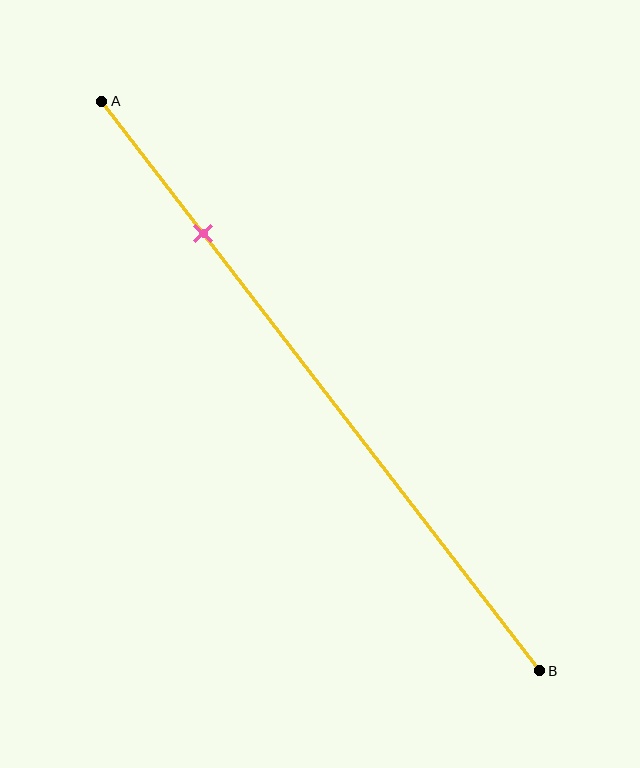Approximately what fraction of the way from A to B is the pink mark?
The pink mark is approximately 25% of the way from A to B.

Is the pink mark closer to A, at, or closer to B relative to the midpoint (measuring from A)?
The pink mark is closer to point A than the midpoint of segment AB.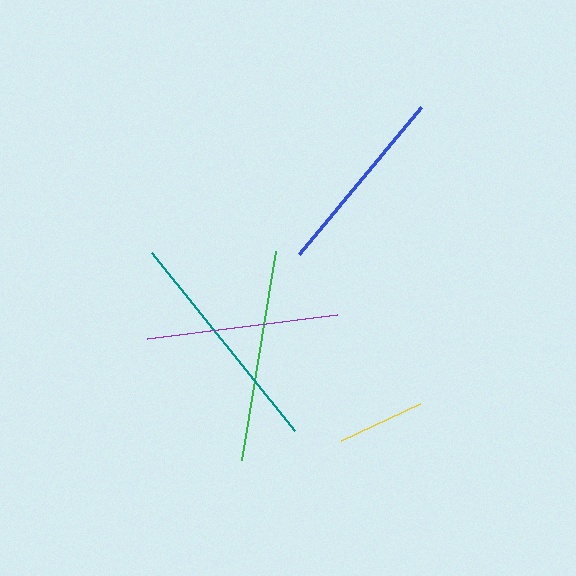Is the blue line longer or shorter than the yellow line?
The blue line is longer than the yellow line.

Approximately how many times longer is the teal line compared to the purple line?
The teal line is approximately 1.2 times the length of the purple line.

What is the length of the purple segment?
The purple segment is approximately 191 pixels long.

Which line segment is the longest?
The teal line is the longest at approximately 229 pixels.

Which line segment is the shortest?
The yellow line is the shortest at approximately 87 pixels.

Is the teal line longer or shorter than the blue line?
The teal line is longer than the blue line.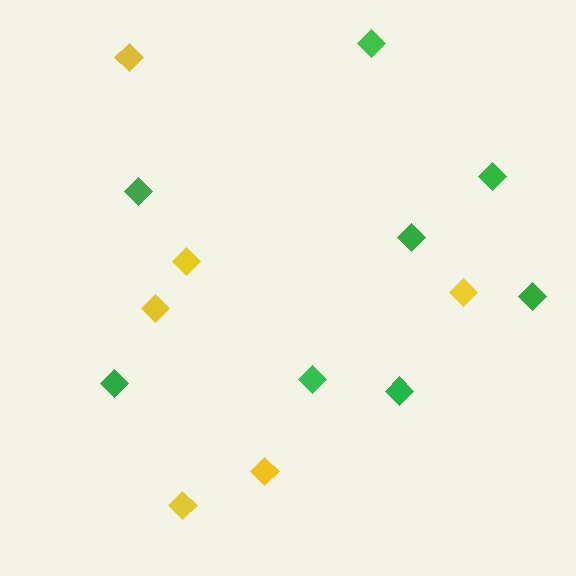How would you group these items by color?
There are 2 groups: one group of yellow diamonds (6) and one group of green diamonds (8).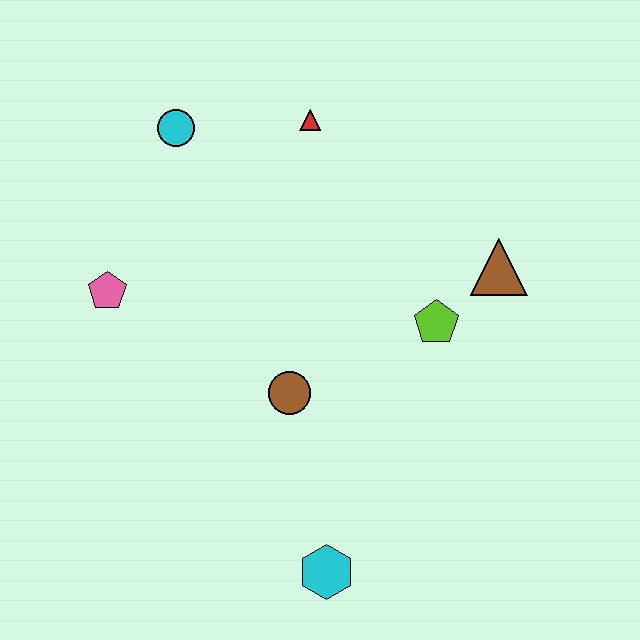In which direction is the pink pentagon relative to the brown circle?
The pink pentagon is to the left of the brown circle.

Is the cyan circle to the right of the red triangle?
No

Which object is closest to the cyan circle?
The red triangle is closest to the cyan circle.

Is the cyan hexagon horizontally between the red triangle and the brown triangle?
Yes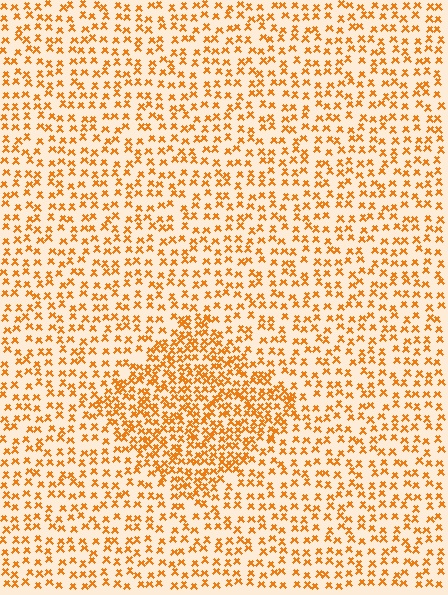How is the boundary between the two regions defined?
The boundary is defined by a change in element density (approximately 1.9x ratio). All elements are the same color, size, and shape.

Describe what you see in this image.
The image contains small orange elements arranged at two different densities. A diamond-shaped region is visible where the elements are more densely packed than the surrounding area.